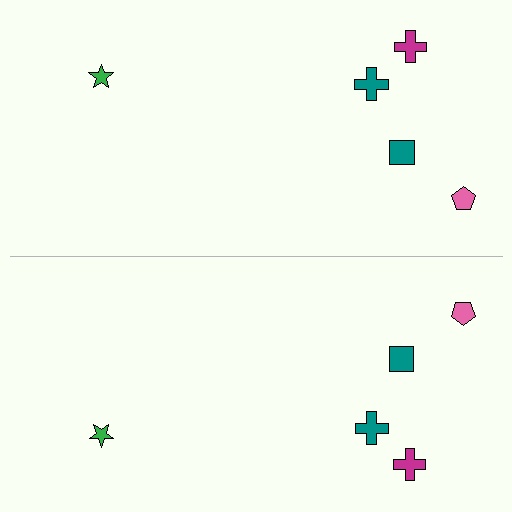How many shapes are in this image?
There are 10 shapes in this image.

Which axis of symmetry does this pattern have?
The pattern has a horizontal axis of symmetry running through the center of the image.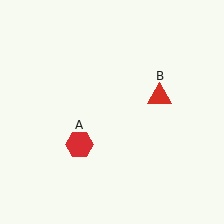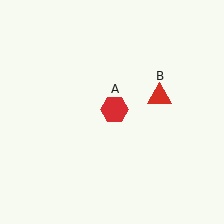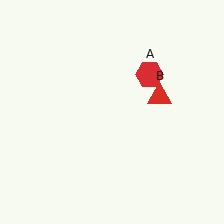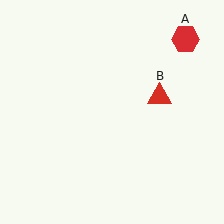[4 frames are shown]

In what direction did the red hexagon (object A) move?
The red hexagon (object A) moved up and to the right.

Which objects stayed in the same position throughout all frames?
Red triangle (object B) remained stationary.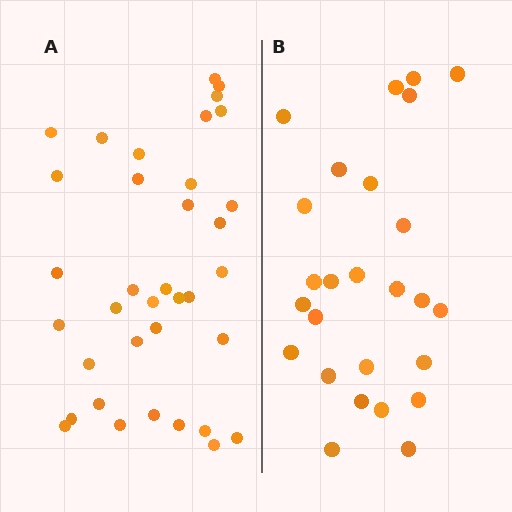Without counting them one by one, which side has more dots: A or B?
Region A (the left region) has more dots.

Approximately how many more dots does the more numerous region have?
Region A has roughly 10 or so more dots than region B.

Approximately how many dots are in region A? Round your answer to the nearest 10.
About 40 dots. (The exact count is 36, which rounds to 40.)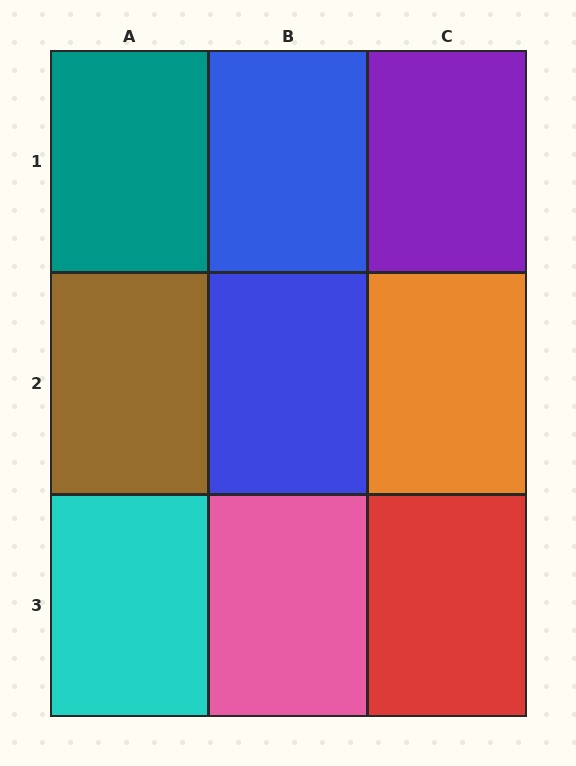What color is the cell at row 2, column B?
Blue.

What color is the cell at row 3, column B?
Pink.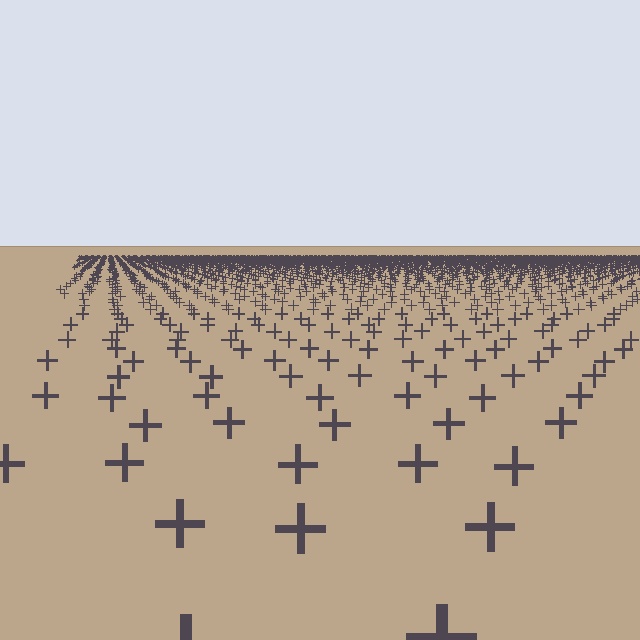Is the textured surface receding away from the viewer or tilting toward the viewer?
The surface is receding away from the viewer. Texture elements get smaller and denser toward the top.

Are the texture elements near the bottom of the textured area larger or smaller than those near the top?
Larger. Near the bottom, elements are closer to the viewer and appear at a bigger on-screen size.